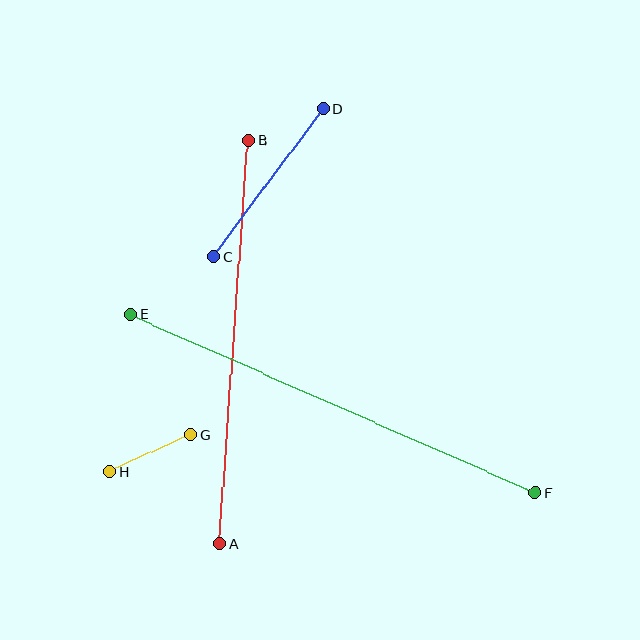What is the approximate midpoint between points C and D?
The midpoint is at approximately (268, 183) pixels.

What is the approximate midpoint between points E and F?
The midpoint is at approximately (333, 404) pixels.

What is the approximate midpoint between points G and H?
The midpoint is at approximately (150, 453) pixels.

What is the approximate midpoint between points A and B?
The midpoint is at approximately (234, 342) pixels.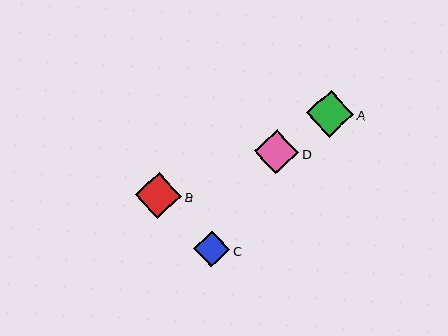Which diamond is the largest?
Diamond A is the largest with a size of approximately 47 pixels.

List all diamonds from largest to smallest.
From largest to smallest: A, B, D, C.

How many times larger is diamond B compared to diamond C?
Diamond B is approximately 1.3 times the size of diamond C.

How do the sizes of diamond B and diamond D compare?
Diamond B and diamond D are approximately the same size.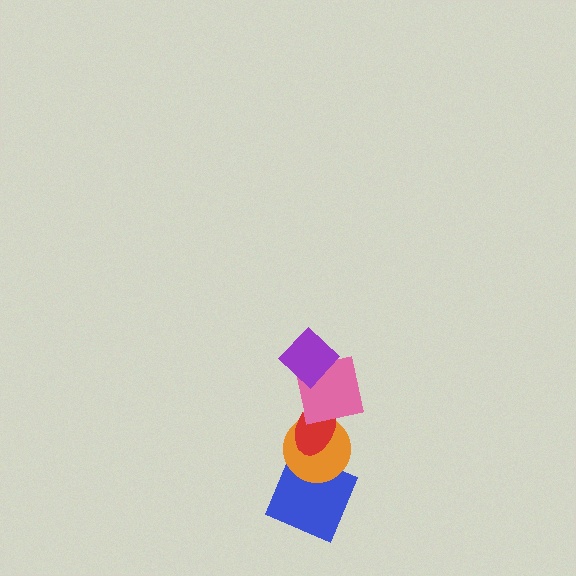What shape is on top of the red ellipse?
The pink square is on top of the red ellipse.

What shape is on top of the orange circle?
The red ellipse is on top of the orange circle.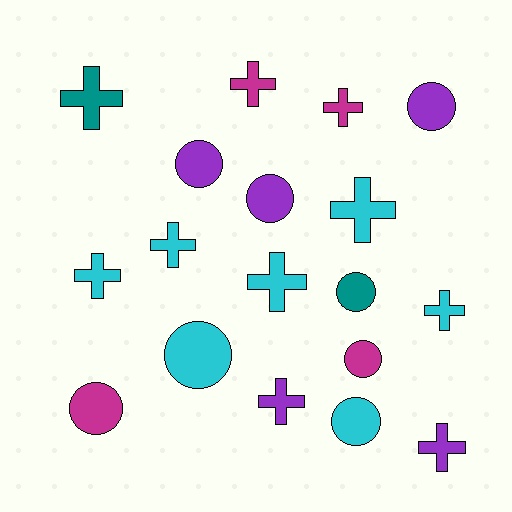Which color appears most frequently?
Cyan, with 7 objects.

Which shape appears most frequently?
Cross, with 10 objects.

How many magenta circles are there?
There are 2 magenta circles.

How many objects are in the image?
There are 18 objects.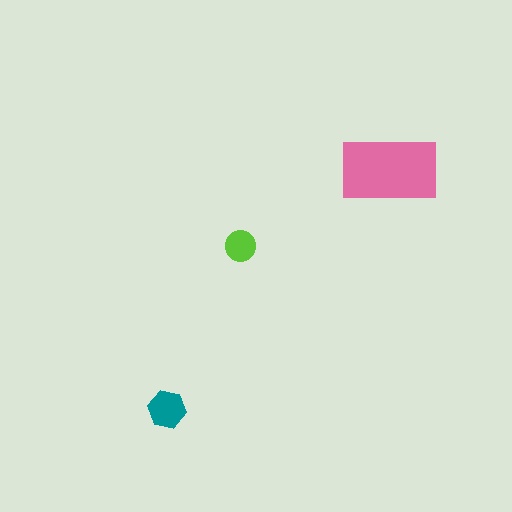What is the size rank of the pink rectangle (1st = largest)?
1st.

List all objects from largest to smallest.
The pink rectangle, the teal hexagon, the lime circle.